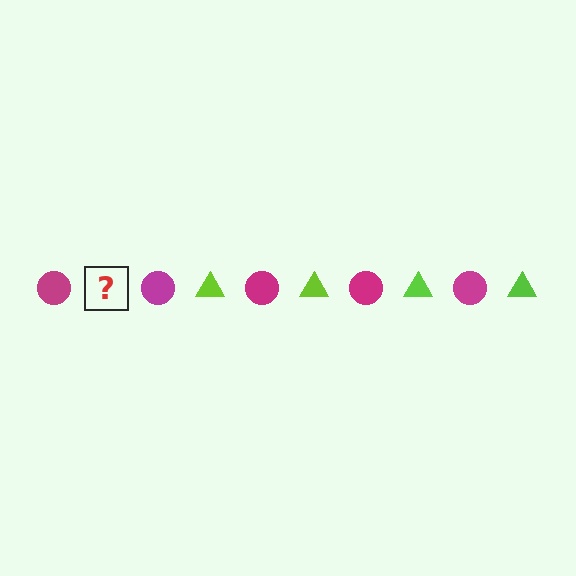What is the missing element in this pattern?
The missing element is a lime triangle.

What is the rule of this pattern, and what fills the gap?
The rule is that the pattern alternates between magenta circle and lime triangle. The gap should be filled with a lime triangle.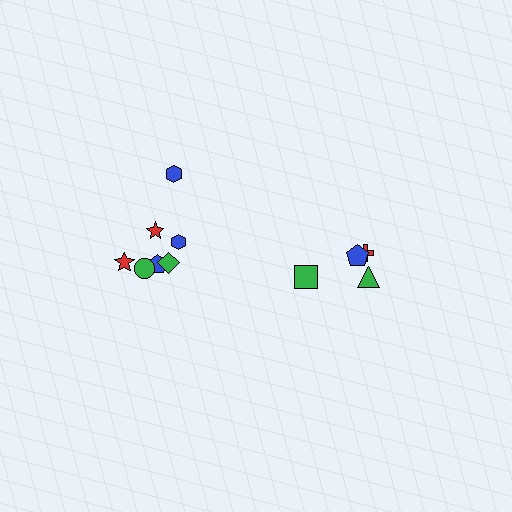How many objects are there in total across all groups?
There are 11 objects.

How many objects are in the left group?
There are 7 objects.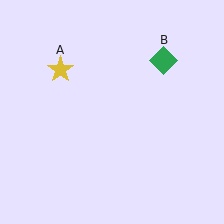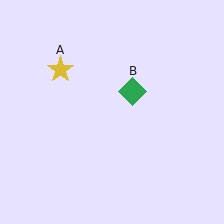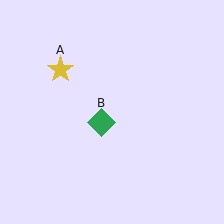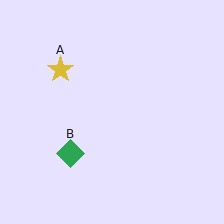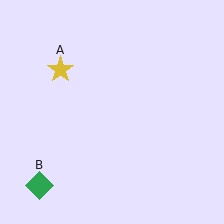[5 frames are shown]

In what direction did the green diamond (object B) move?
The green diamond (object B) moved down and to the left.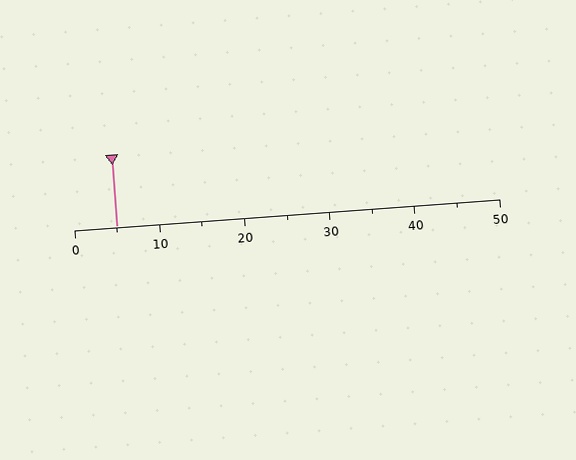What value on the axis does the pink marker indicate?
The marker indicates approximately 5.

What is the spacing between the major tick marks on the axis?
The major ticks are spaced 10 apart.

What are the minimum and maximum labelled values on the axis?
The axis runs from 0 to 50.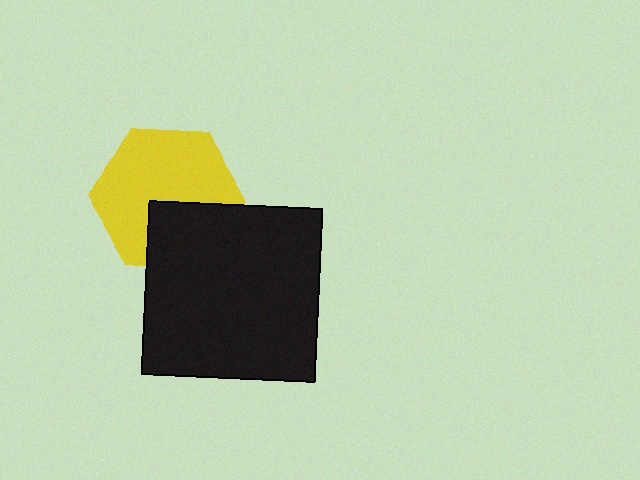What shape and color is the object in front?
The object in front is a black square.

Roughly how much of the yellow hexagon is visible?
Most of it is visible (roughly 69%).